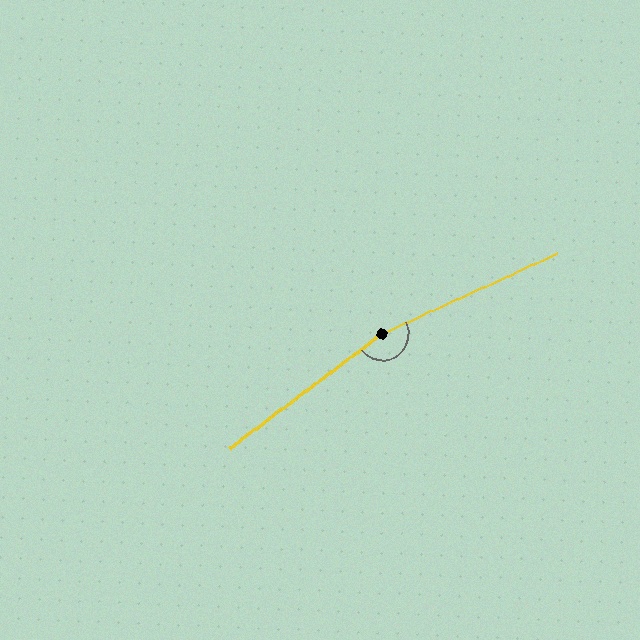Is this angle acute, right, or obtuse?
It is obtuse.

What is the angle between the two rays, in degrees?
Approximately 168 degrees.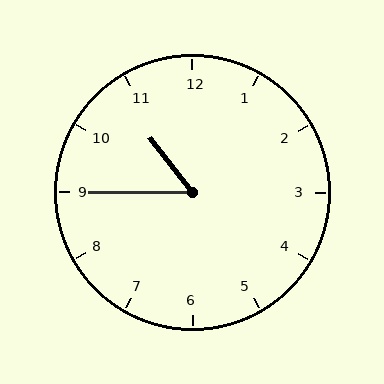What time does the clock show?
10:45.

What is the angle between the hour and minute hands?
Approximately 52 degrees.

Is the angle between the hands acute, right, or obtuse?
It is acute.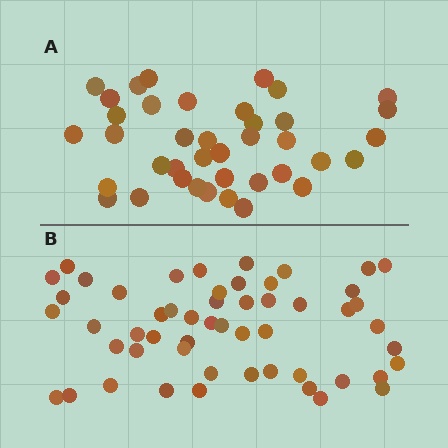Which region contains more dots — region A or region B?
Region B (the bottom region) has more dots.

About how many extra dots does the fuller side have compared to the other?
Region B has approximately 15 more dots than region A.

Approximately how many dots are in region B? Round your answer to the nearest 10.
About 50 dots. (The exact count is 53, which rounds to 50.)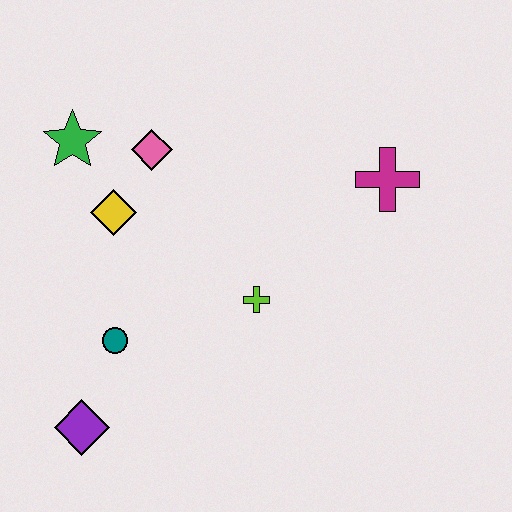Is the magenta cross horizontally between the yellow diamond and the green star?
No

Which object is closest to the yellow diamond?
The pink diamond is closest to the yellow diamond.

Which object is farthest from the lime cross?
The green star is farthest from the lime cross.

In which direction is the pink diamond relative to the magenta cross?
The pink diamond is to the left of the magenta cross.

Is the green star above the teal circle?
Yes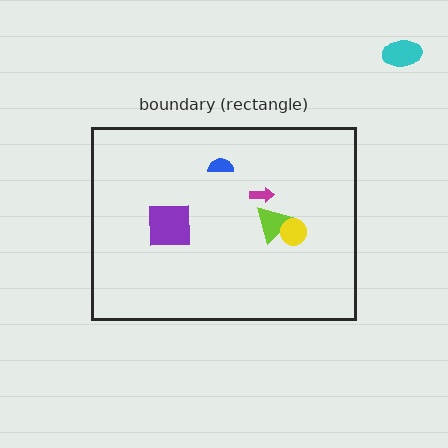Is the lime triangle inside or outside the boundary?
Inside.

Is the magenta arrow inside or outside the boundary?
Inside.